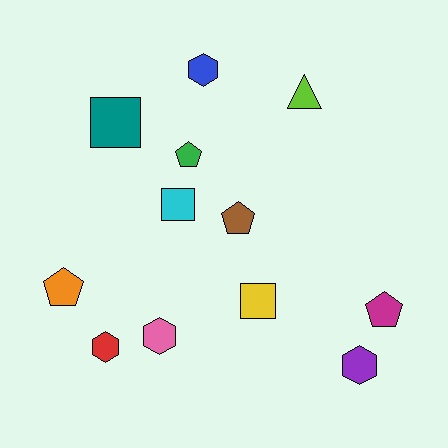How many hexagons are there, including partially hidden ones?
There are 4 hexagons.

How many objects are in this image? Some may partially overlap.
There are 12 objects.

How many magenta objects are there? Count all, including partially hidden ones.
There is 1 magenta object.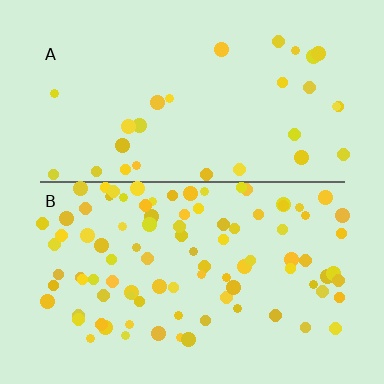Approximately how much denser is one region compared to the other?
Approximately 3.2× — region B over region A.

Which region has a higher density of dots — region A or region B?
B (the bottom).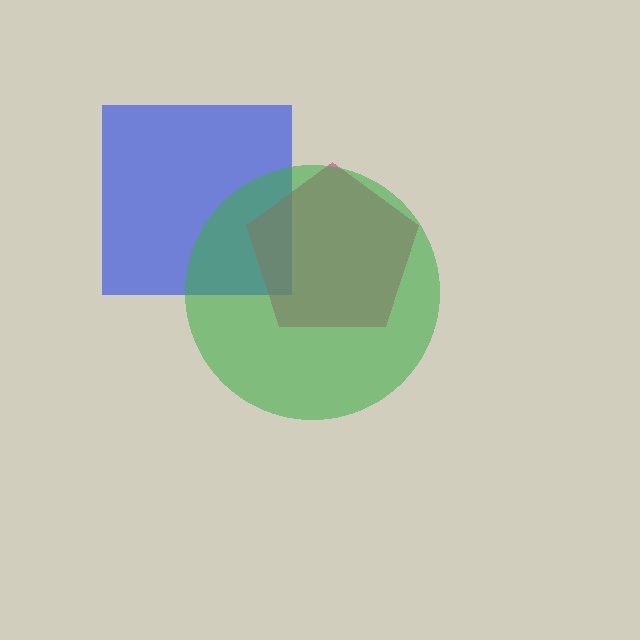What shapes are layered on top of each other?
The layered shapes are: a blue square, a magenta pentagon, a green circle.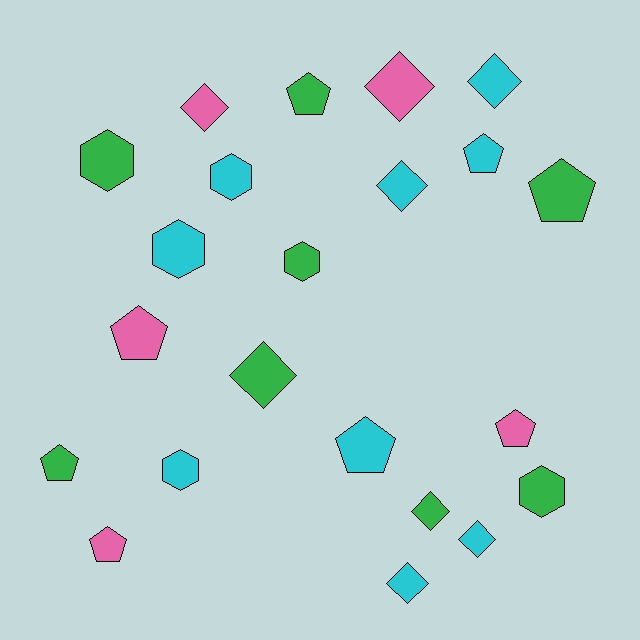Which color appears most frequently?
Cyan, with 9 objects.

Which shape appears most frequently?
Pentagon, with 8 objects.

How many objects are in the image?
There are 22 objects.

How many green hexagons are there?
There are 3 green hexagons.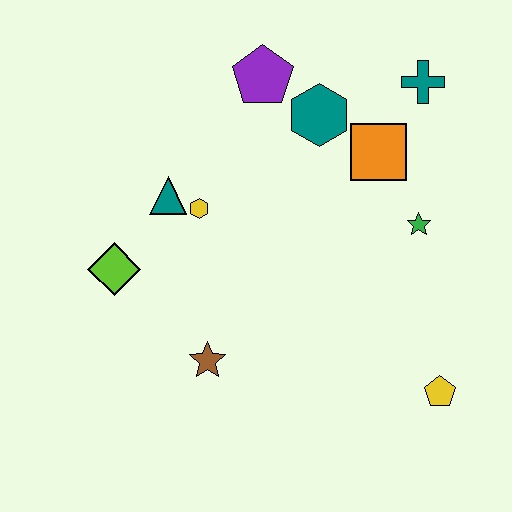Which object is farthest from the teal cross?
The lime diamond is farthest from the teal cross.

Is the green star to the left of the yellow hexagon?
No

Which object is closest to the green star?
The orange square is closest to the green star.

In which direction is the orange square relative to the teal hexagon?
The orange square is to the right of the teal hexagon.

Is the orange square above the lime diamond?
Yes